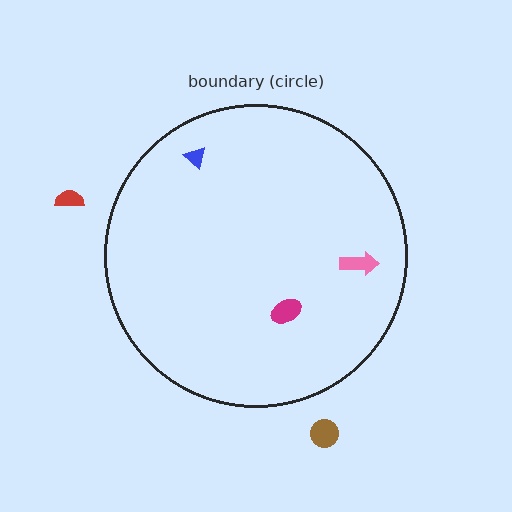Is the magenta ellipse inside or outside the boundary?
Inside.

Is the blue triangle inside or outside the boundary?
Inside.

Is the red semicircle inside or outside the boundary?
Outside.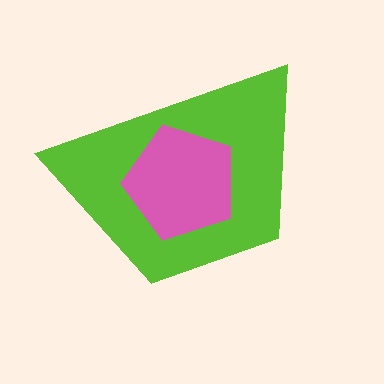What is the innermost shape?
The pink pentagon.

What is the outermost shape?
The lime trapezoid.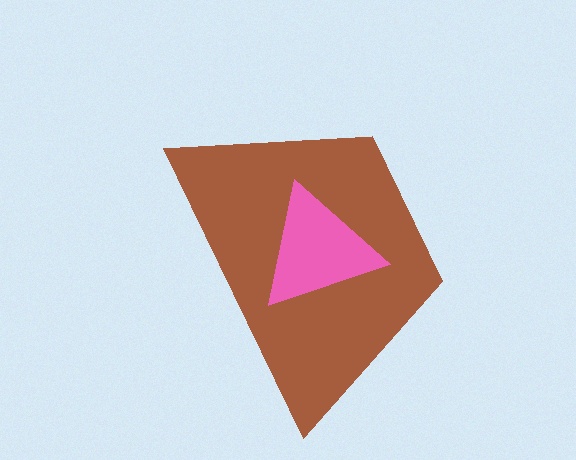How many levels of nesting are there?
2.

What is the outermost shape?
The brown trapezoid.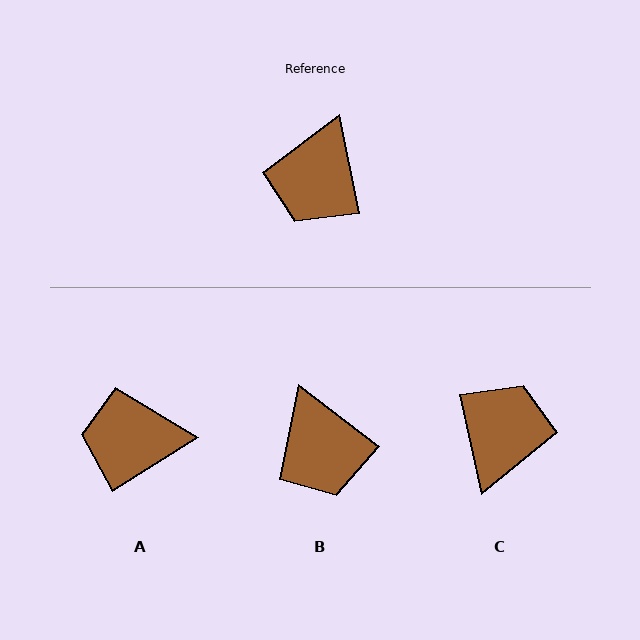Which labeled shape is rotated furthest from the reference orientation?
C, about 178 degrees away.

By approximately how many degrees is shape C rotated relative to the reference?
Approximately 178 degrees clockwise.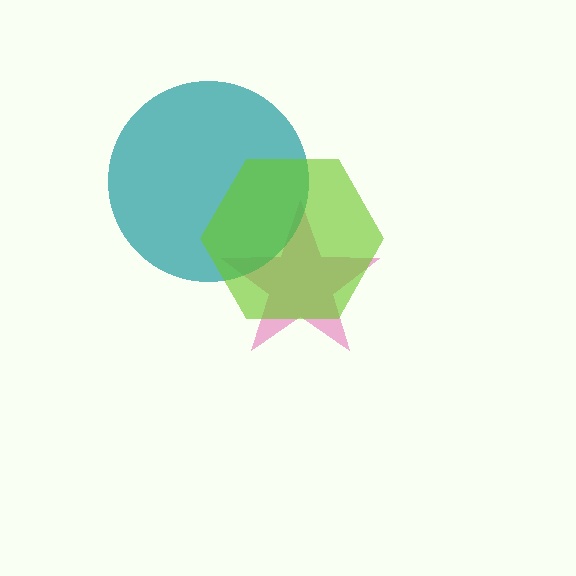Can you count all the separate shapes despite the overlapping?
Yes, there are 3 separate shapes.